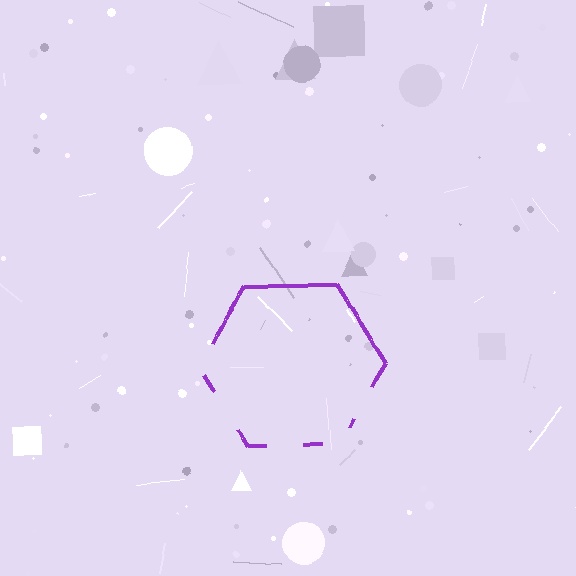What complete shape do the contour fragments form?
The contour fragments form a hexagon.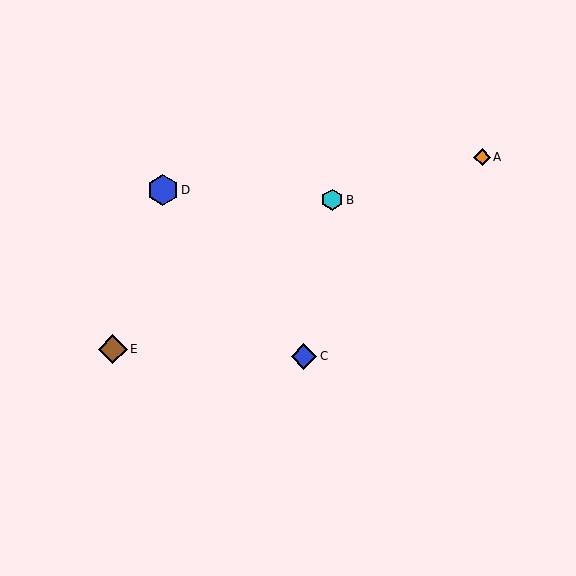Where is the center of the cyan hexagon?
The center of the cyan hexagon is at (332, 200).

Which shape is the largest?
The blue hexagon (labeled D) is the largest.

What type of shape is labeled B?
Shape B is a cyan hexagon.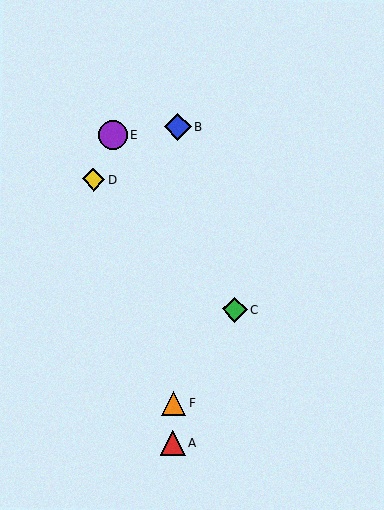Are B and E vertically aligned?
No, B is at x≈178 and E is at x≈112.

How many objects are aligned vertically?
3 objects (A, B, F) are aligned vertically.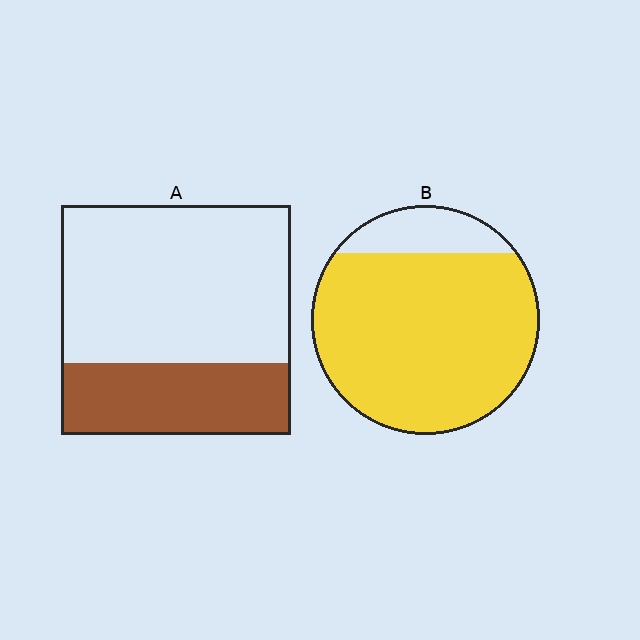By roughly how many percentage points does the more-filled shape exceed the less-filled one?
By roughly 55 percentage points (B over A).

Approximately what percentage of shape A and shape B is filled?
A is approximately 30% and B is approximately 85%.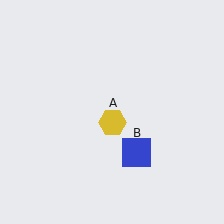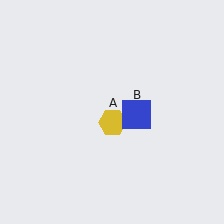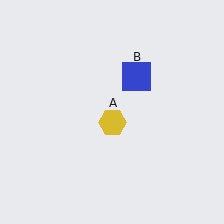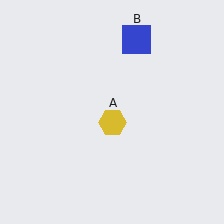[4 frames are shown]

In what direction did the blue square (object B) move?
The blue square (object B) moved up.